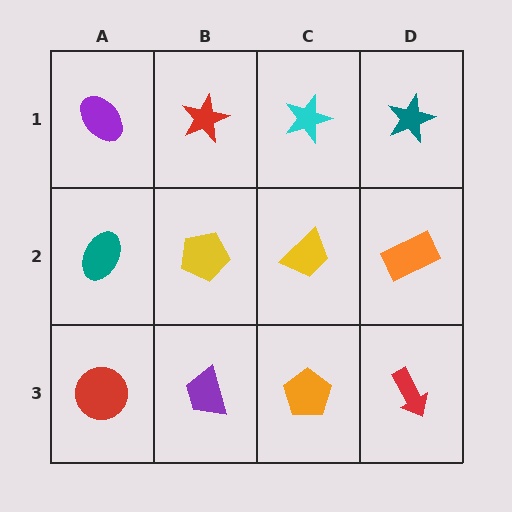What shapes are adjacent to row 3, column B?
A yellow pentagon (row 2, column B), a red circle (row 3, column A), an orange pentagon (row 3, column C).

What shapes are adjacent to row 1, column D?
An orange rectangle (row 2, column D), a cyan star (row 1, column C).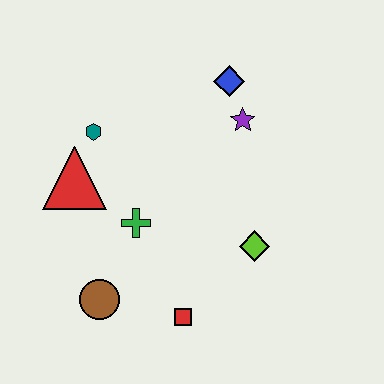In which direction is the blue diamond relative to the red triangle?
The blue diamond is to the right of the red triangle.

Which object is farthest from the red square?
The blue diamond is farthest from the red square.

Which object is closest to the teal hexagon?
The red triangle is closest to the teal hexagon.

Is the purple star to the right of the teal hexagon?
Yes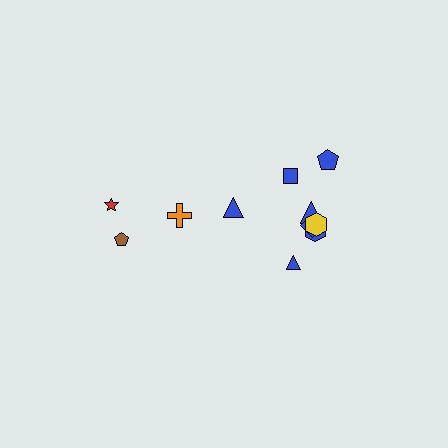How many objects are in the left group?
There are 3 objects.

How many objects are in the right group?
There are 8 objects.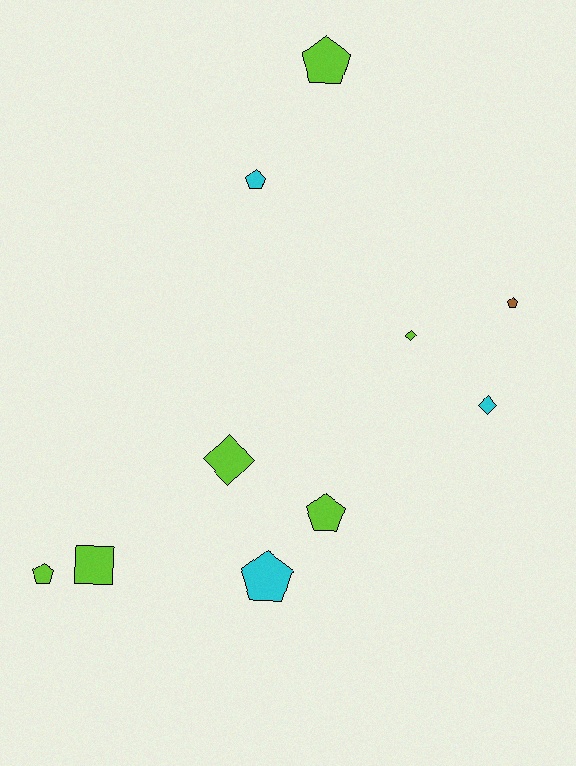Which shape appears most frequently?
Pentagon, with 6 objects.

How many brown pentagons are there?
There is 1 brown pentagon.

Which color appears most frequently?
Lime, with 6 objects.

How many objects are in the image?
There are 10 objects.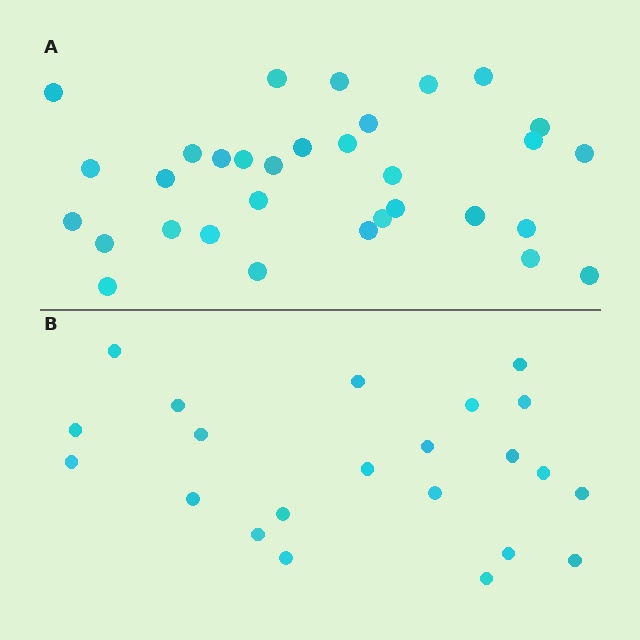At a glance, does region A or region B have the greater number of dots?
Region A (the top region) has more dots.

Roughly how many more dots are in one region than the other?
Region A has roughly 10 or so more dots than region B.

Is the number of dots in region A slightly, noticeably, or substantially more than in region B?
Region A has substantially more. The ratio is roughly 1.5 to 1.